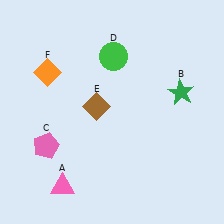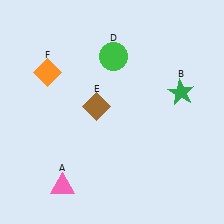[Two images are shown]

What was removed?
The pink pentagon (C) was removed in Image 2.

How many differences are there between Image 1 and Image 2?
There is 1 difference between the two images.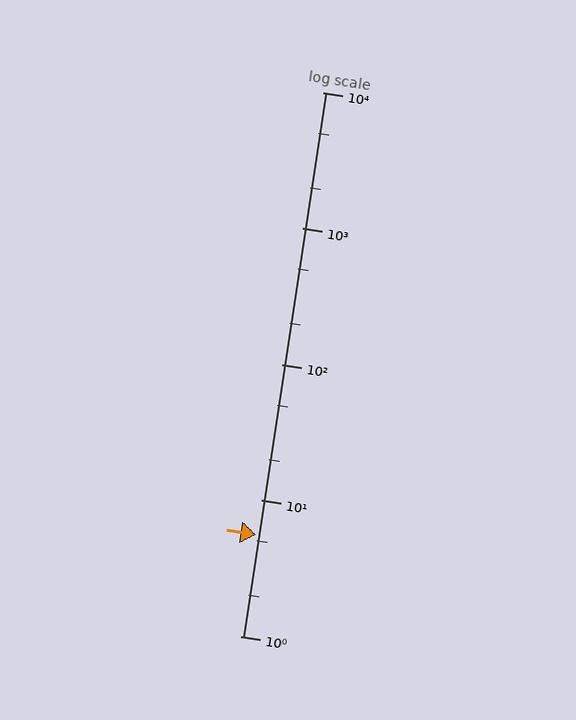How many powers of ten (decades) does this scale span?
The scale spans 4 decades, from 1 to 10000.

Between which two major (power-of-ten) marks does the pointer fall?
The pointer is between 1 and 10.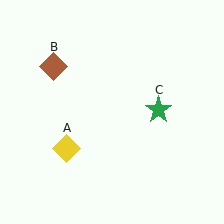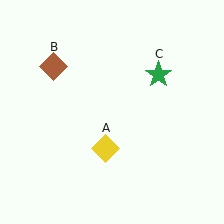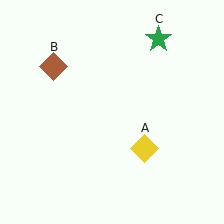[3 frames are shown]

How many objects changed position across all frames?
2 objects changed position: yellow diamond (object A), green star (object C).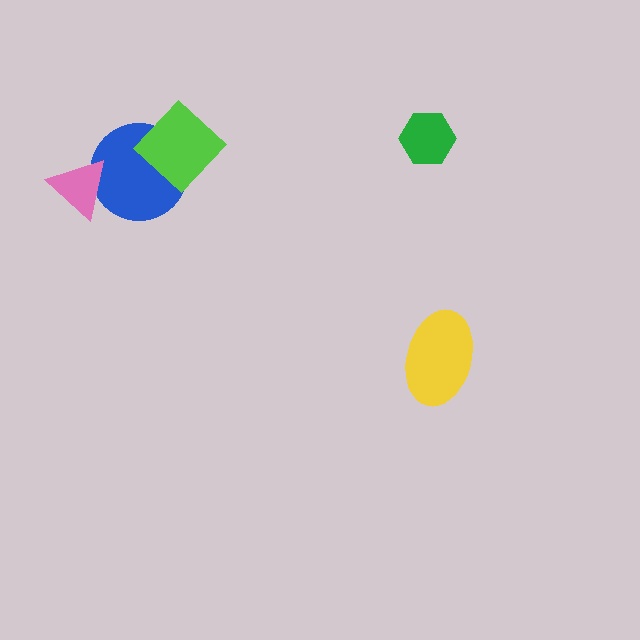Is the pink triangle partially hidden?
No, no other shape covers it.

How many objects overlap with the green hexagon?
0 objects overlap with the green hexagon.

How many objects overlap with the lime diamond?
1 object overlaps with the lime diamond.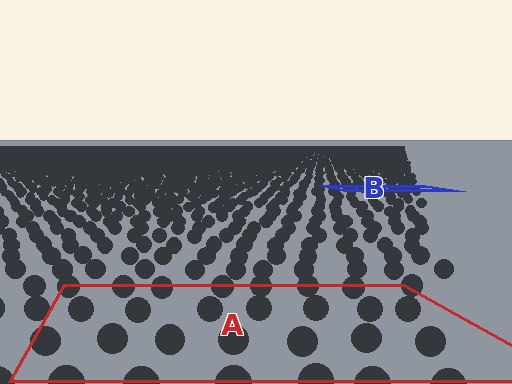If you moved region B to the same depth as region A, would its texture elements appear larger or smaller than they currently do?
They would appear larger. At a closer depth, the same texture elements are projected at a bigger on-screen size.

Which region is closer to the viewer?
Region A is closer. The texture elements there are larger and more spread out.